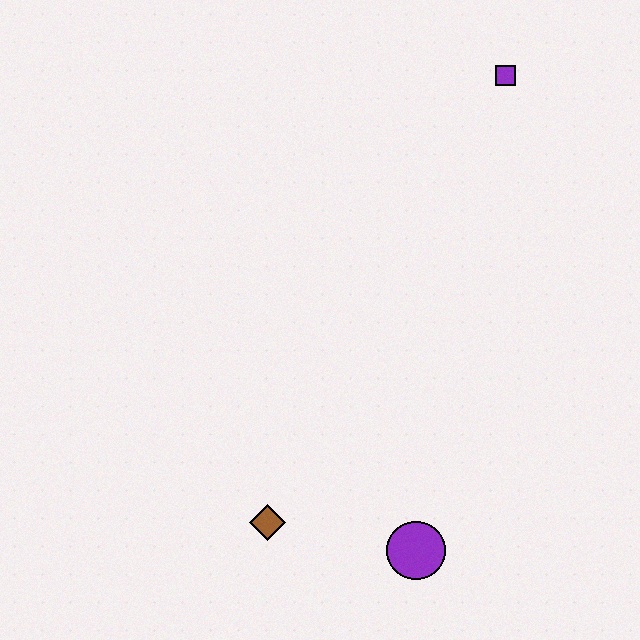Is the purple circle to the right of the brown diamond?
Yes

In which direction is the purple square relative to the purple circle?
The purple square is above the purple circle.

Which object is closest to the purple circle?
The brown diamond is closest to the purple circle.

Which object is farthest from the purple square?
The brown diamond is farthest from the purple square.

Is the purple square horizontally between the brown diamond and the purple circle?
No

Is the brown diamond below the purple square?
Yes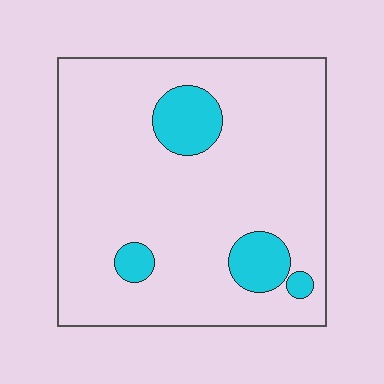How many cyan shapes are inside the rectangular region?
4.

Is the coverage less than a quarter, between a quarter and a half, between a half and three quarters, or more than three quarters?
Less than a quarter.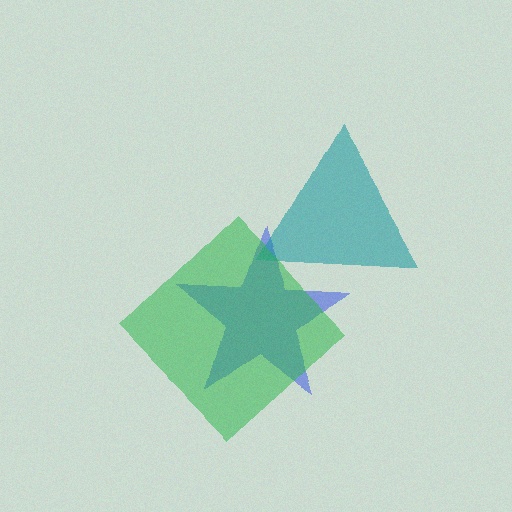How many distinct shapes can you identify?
There are 3 distinct shapes: a blue star, a teal triangle, a green diamond.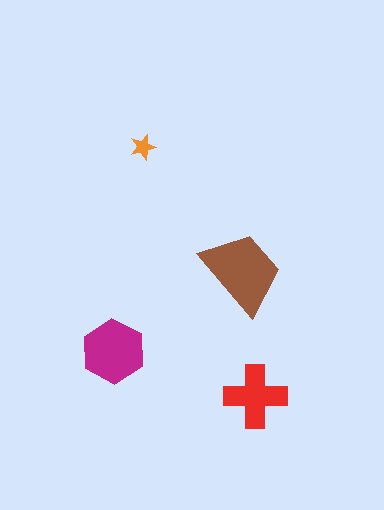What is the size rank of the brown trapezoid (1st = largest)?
1st.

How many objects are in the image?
There are 4 objects in the image.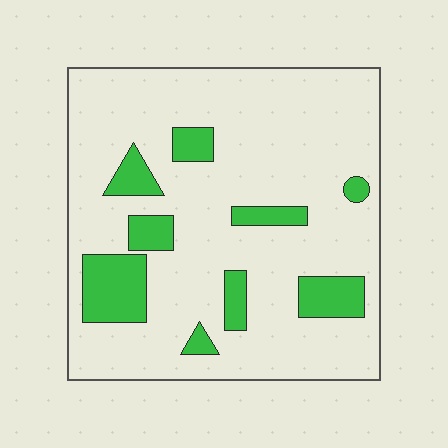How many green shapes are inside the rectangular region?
9.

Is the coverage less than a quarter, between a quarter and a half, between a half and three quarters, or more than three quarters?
Less than a quarter.